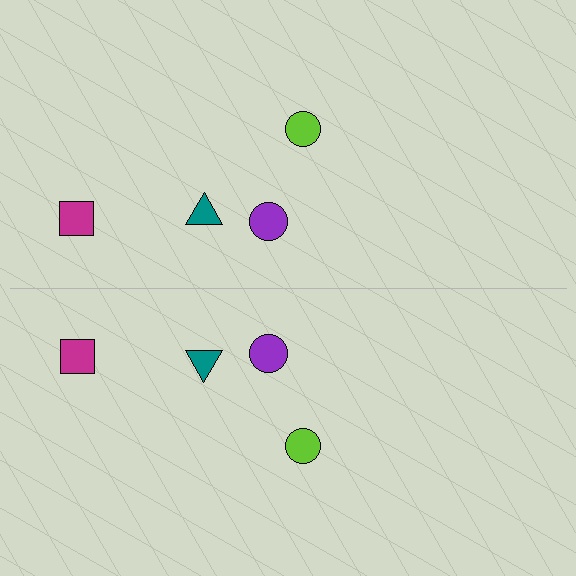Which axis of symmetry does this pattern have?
The pattern has a horizontal axis of symmetry running through the center of the image.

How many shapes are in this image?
There are 8 shapes in this image.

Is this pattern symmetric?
Yes, this pattern has bilateral (reflection) symmetry.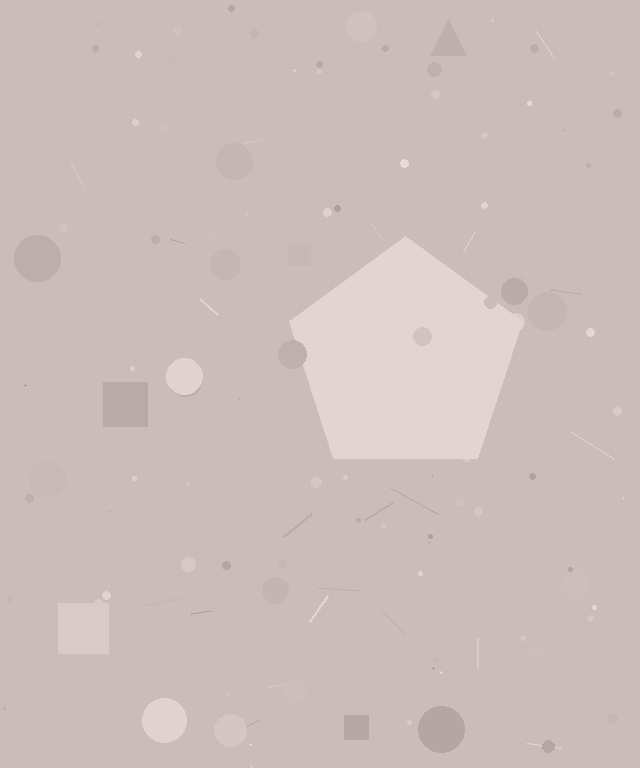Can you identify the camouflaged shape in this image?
The camouflaged shape is a pentagon.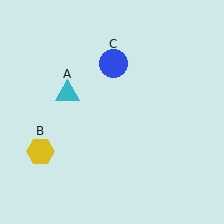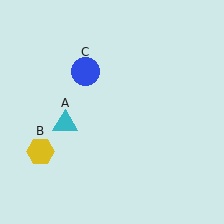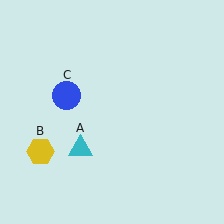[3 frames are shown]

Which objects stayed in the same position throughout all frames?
Yellow hexagon (object B) remained stationary.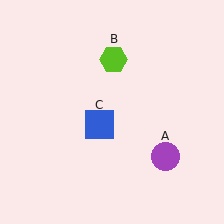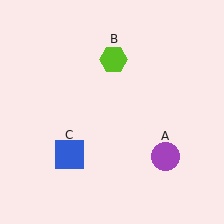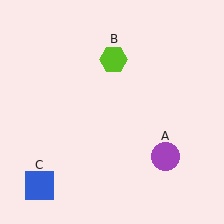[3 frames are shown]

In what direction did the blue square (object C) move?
The blue square (object C) moved down and to the left.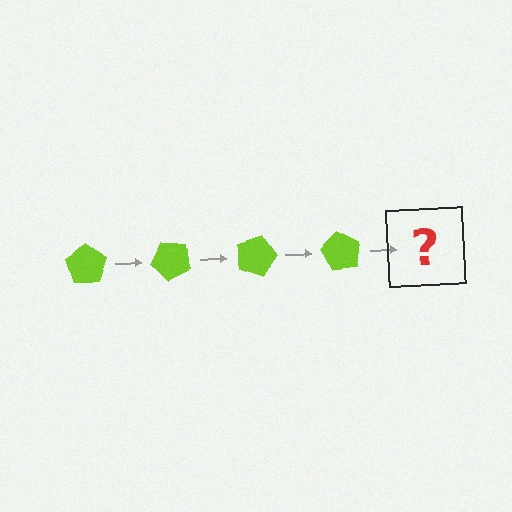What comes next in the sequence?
The next element should be a lime pentagon rotated 180 degrees.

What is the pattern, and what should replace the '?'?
The pattern is that the pentagon rotates 45 degrees each step. The '?' should be a lime pentagon rotated 180 degrees.